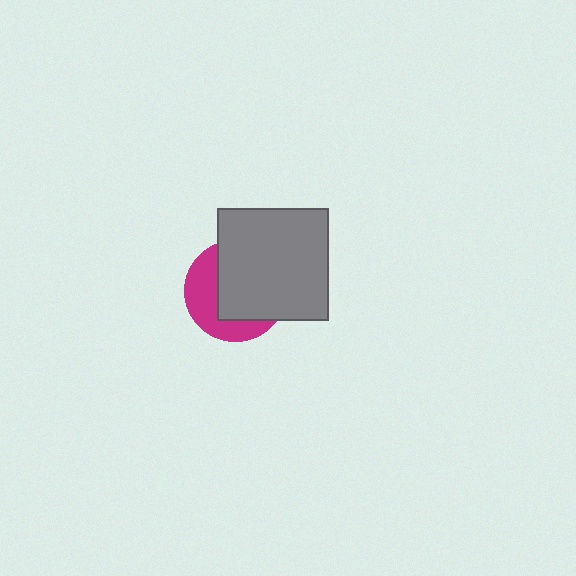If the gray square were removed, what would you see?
You would see the complete magenta circle.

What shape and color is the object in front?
The object in front is a gray square.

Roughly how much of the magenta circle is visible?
A small part of it is visible (roughly 39%).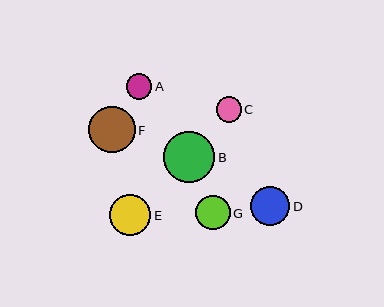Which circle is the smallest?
Circle A is the smallest with a size of approximately 25 pixels.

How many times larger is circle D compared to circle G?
Circle D is approximately 1.1 times the size of circle G.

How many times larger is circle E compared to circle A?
Circle E is approximately 1.6 times the size of circle A.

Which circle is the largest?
Circle B is the largest with a size of approximately 51 pixels.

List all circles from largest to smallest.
From largest to smallest: B, F, E, D, G, C, A.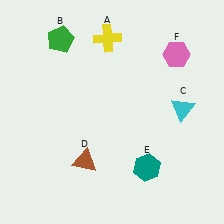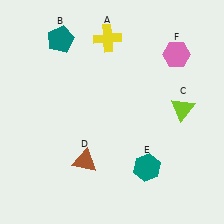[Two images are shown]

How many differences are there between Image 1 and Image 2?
There are 2 differences between the two images.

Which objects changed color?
B changed from green to teal. C changed from cyan to lime.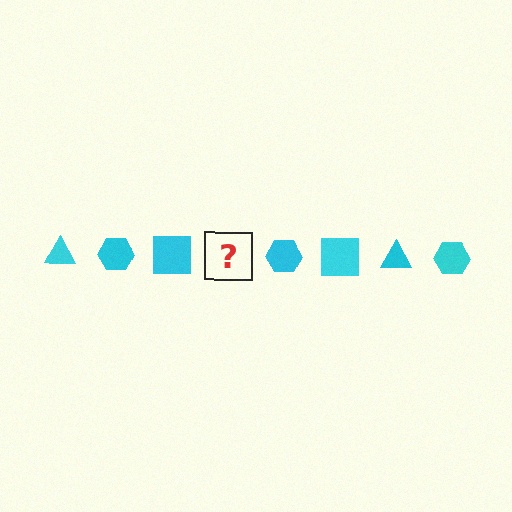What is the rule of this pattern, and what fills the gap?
The rule is that the pattern cycles through triangle, hexagon, square shapes in cyan. The gap should be filled with a cyan triangle.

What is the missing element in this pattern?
The missing element is a cyan triangle.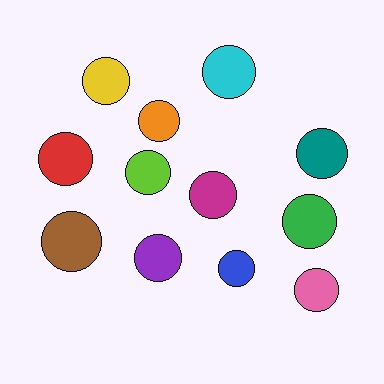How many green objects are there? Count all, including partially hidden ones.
There is 1 green object.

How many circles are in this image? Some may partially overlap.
There are 12 circles.